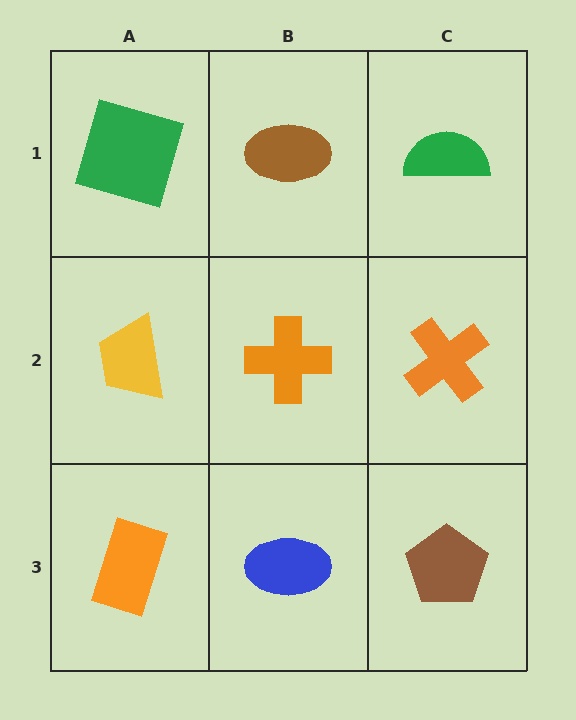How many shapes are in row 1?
3 shapes.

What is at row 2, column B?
An orange cross.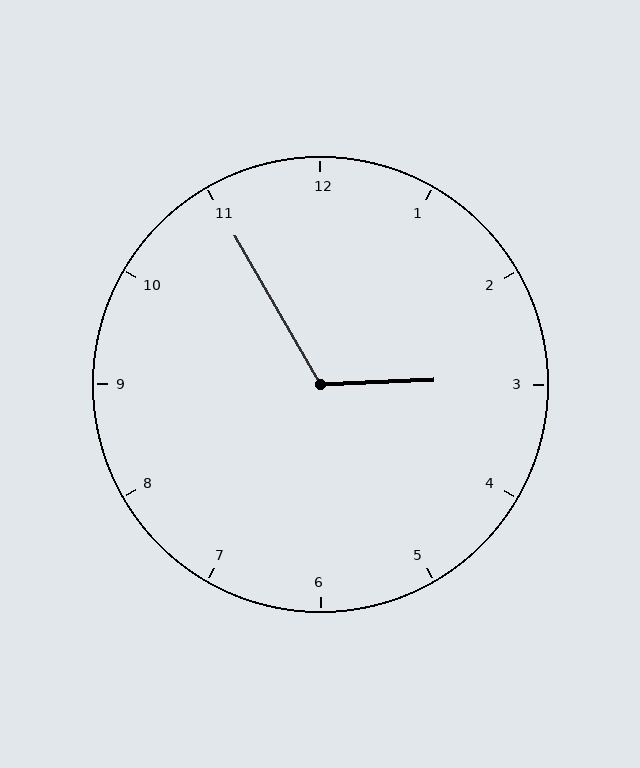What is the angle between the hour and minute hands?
Approximately 118 degrees.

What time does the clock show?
2:55.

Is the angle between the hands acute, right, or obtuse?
It is obtuse.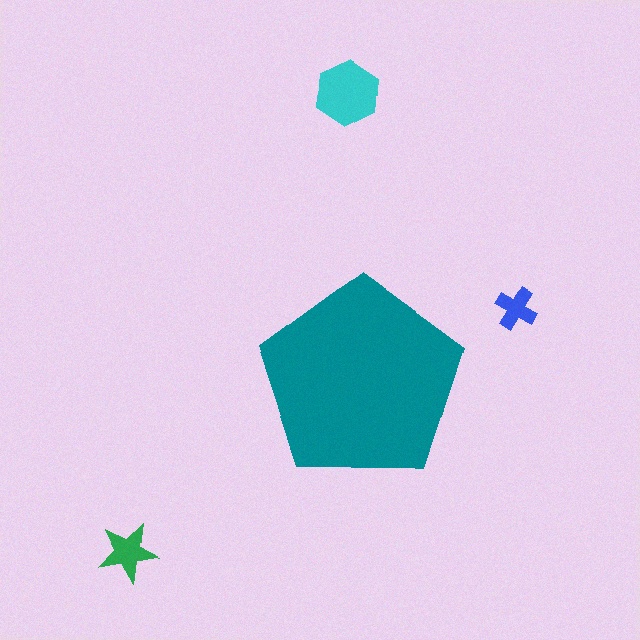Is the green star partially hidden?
No, the green star is fully visible.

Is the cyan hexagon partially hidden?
No, the cyan hexagon is fully visible.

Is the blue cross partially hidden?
No, the blue cross is fully visible.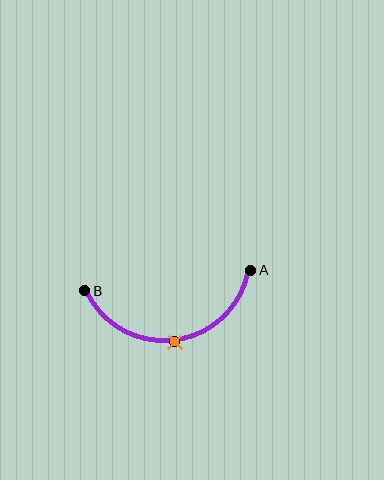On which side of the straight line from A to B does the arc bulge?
The arc bulges below the straight line connecting A and B.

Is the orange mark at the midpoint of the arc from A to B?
Yes. The orange mark lies on the arc at equal arc-length from both A and B — it is the arc midpoint.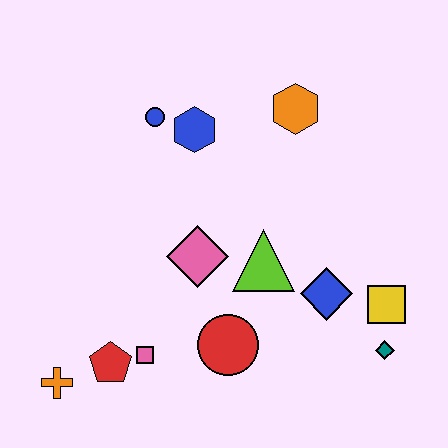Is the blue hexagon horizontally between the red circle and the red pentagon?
Yes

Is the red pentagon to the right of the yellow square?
No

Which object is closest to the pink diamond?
The lime triangle is closest to the pink diamond.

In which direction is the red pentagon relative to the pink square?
The red pentagon is to the left of the pink square.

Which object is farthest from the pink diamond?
The teal diamond is farthest from the pink diamond.